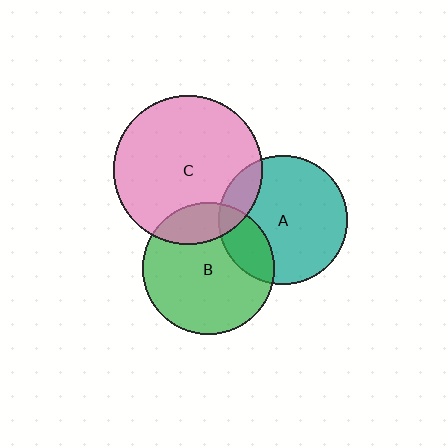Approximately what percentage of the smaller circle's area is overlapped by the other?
Approximately 15%.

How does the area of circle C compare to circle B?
Approximately 1.3 times.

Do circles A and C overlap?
Yes.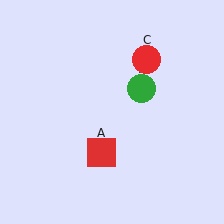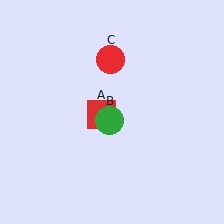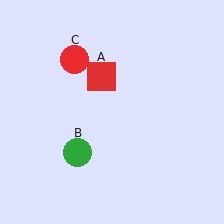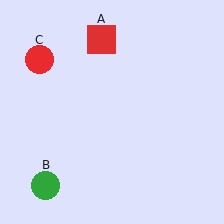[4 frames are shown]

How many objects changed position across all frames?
3 objects changed position: red square (object A), green circle (object B), red circle (object C).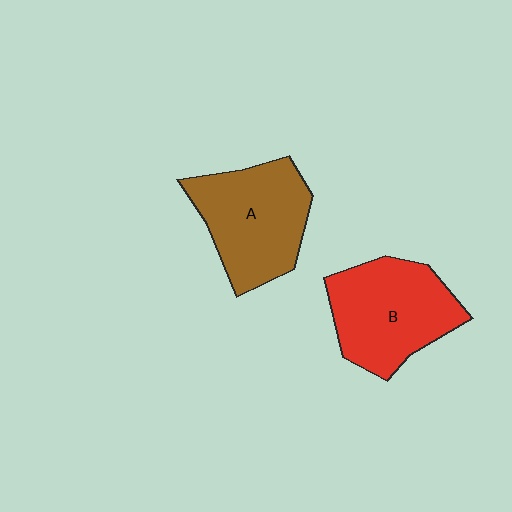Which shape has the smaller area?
Shape A (brown).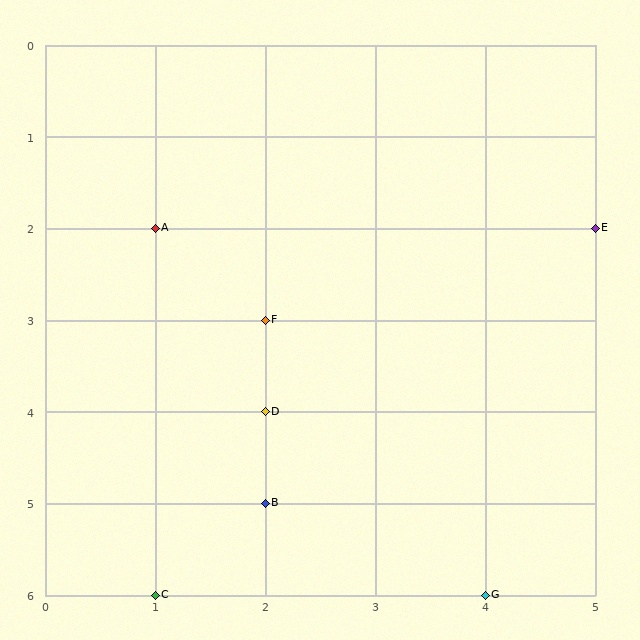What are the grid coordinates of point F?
Point F is at grid coordinates (2, 3).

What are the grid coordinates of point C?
Point C is at grid coordinates (1, 6).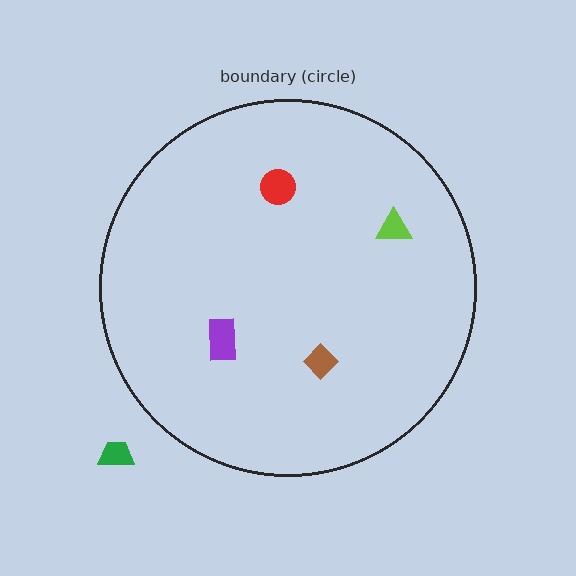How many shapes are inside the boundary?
4 inside, 1 outside.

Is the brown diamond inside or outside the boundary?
Inside.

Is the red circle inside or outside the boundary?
Inside.